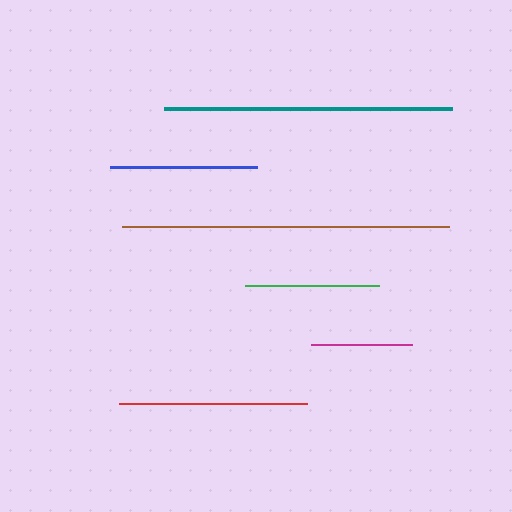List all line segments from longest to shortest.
From longest to shortest: brown, teal, red, blue, green, magenta.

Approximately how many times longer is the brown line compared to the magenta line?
The brown line is approximately 3.2 times the length of the magenta line.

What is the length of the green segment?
The green segment is approximately 134 pixels long.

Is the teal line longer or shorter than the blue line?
The teal line is longer than the blue line.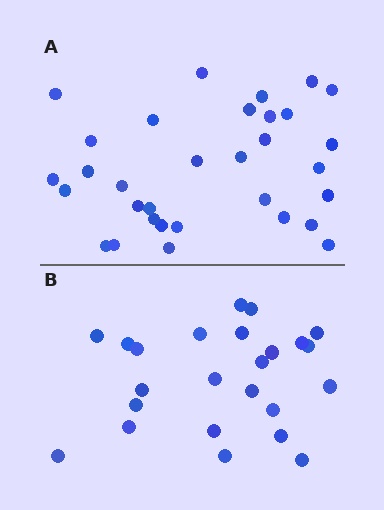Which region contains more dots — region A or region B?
Region A (the top region) has more dots.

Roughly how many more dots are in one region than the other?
Region A has roughly 8 or so more dots than region B.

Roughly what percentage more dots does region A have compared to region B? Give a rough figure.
About 35% more.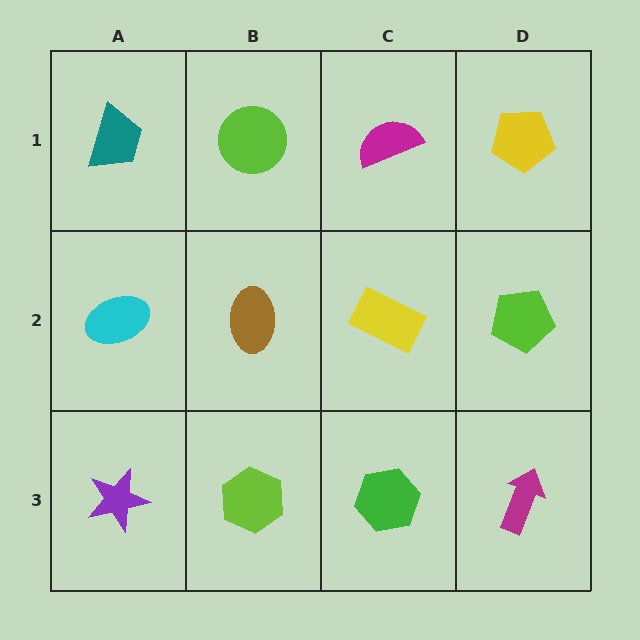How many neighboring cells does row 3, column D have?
2.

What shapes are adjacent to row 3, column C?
A yellow rectangle (row 2, column C), a lime hexagon (row 3, column B), a magenta arrow (row 3, column D).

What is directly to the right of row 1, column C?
A yellow pentagon.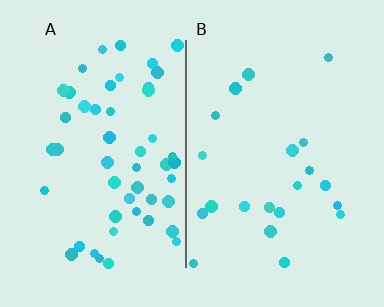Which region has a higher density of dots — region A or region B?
A (the left).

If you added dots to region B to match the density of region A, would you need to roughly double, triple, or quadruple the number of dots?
Approximately double.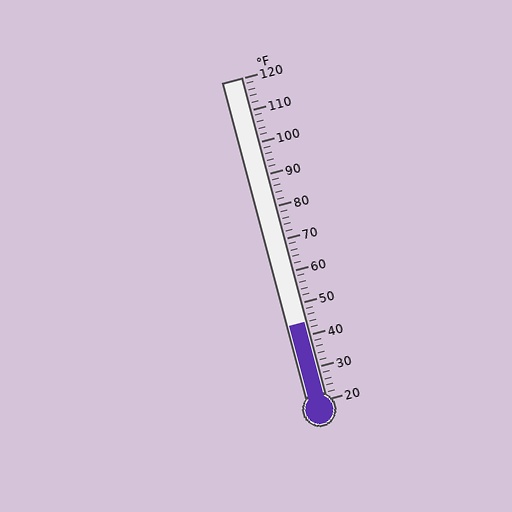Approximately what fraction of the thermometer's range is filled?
The thermometer is filled to approximately 25% of its range.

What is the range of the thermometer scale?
The thermometer scale ranges from 20°F to 120°F.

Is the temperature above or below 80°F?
The temperature is below 80°F.